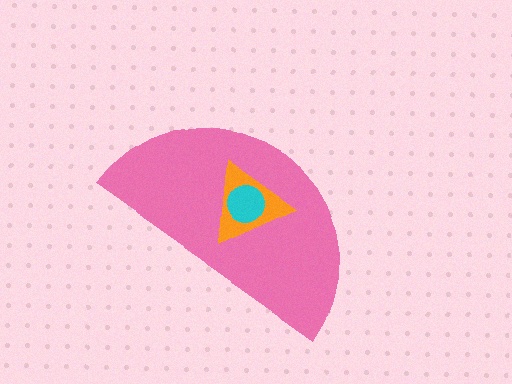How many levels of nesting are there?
3.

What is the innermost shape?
The cyan circle.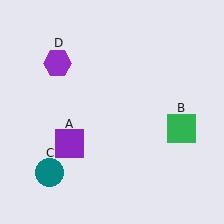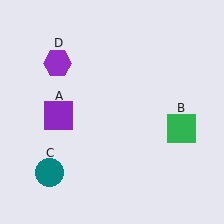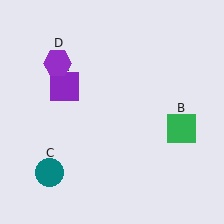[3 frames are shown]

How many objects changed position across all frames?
1 object changed position: purple square (object A).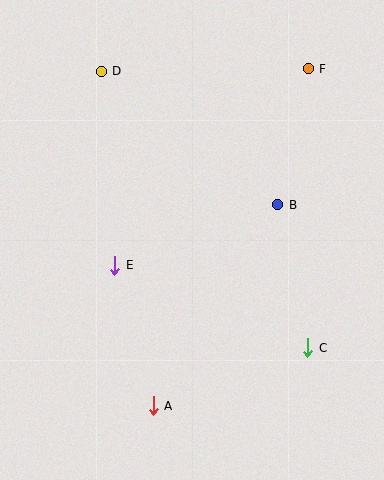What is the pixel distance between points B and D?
The distance between B and D is 221 pixels.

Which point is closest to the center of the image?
Point E at (115, 265) is closest to the center.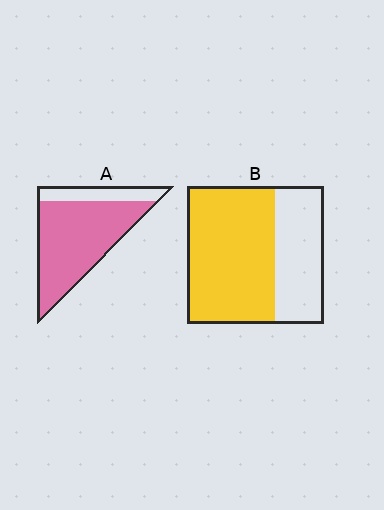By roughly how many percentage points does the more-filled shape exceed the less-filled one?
By roughly 15 percentage points (A over B).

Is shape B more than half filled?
Yes.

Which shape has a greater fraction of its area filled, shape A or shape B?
Shape A.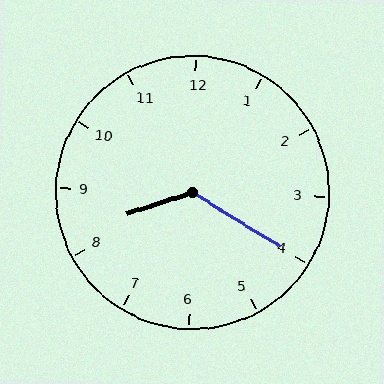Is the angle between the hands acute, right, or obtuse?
It is obtuse.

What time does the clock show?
8:20.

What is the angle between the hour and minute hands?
Approximately 130 degrees.